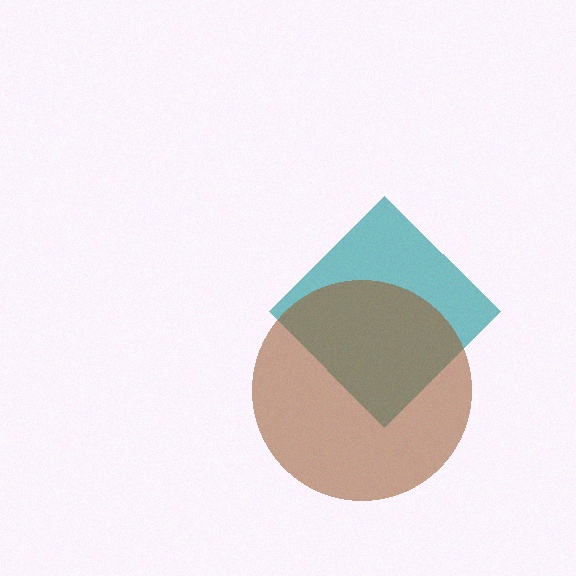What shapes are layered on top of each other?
The layered shapes are: a teal diamond, a brown circle.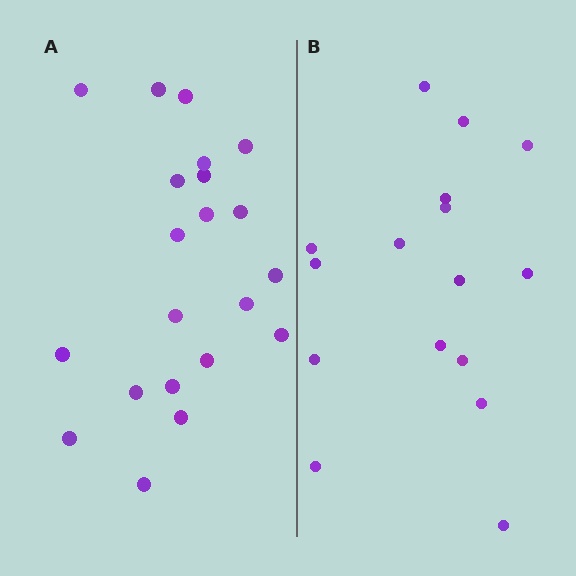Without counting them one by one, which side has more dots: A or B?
Region A (the left region) has more dots.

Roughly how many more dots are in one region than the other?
Region A has about 5 more dots than region B.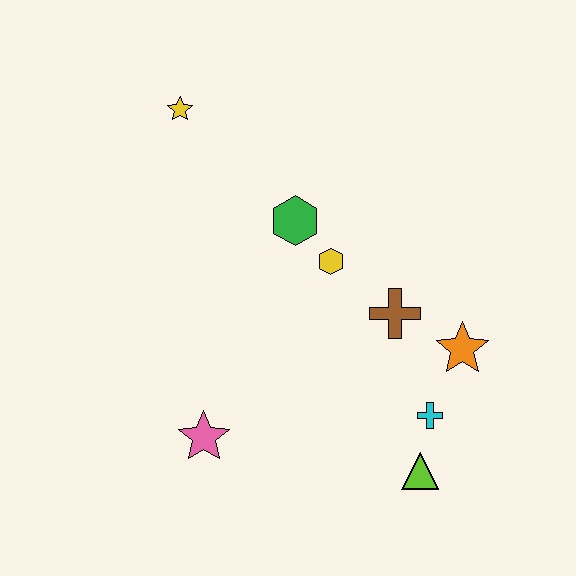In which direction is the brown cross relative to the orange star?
The brown cross is to the left of the orange star.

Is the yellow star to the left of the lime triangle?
Yes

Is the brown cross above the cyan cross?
Yes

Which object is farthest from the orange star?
The yellow star is farthest from the orange star.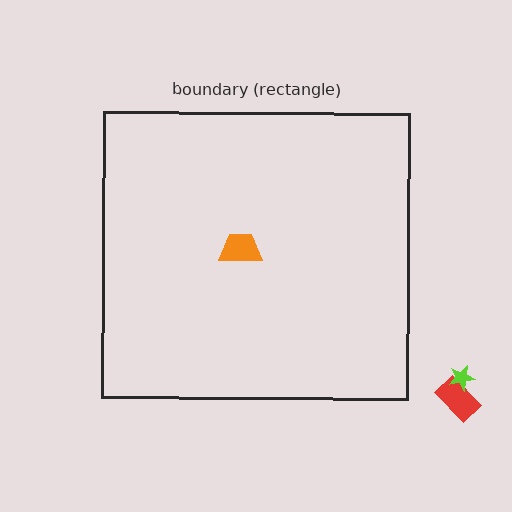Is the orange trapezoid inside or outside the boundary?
Inside.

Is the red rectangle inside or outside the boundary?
Outside.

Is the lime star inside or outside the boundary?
Outside.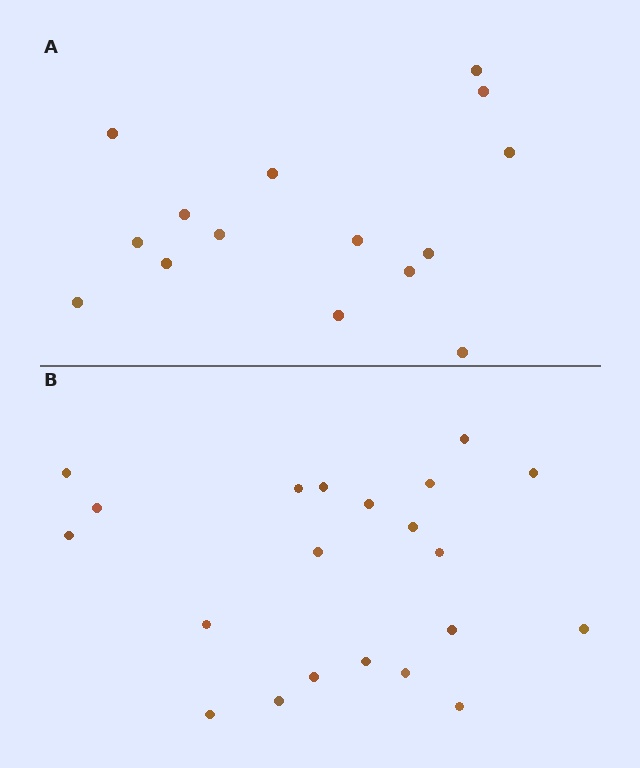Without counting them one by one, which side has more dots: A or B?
Region B (the bottom region) has more dots.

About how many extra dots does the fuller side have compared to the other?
Region B has about 6 more dots than region A.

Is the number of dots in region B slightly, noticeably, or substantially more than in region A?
Region B has noticeably more, but not dramatically so. The ratio is roughly 1.4 to 1.